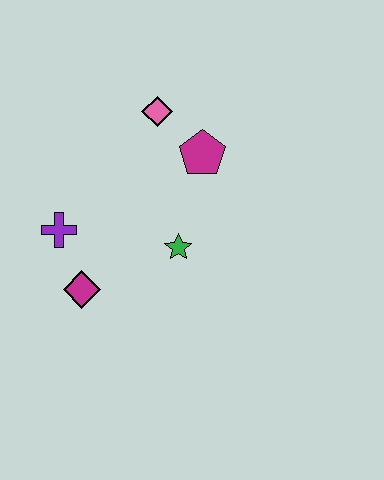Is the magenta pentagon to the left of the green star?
No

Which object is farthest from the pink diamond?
The magenta diamond is farthest from the pink diamond.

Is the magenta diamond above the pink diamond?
No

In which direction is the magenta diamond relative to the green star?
The magenta diamond is to the left of the green star.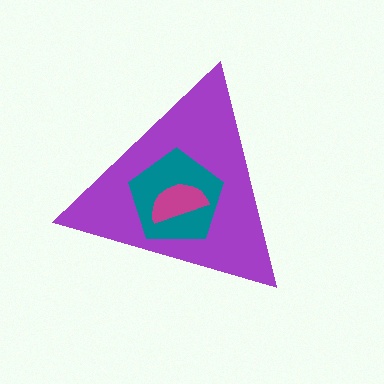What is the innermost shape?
The magenta semicircle.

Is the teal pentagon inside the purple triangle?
Yes.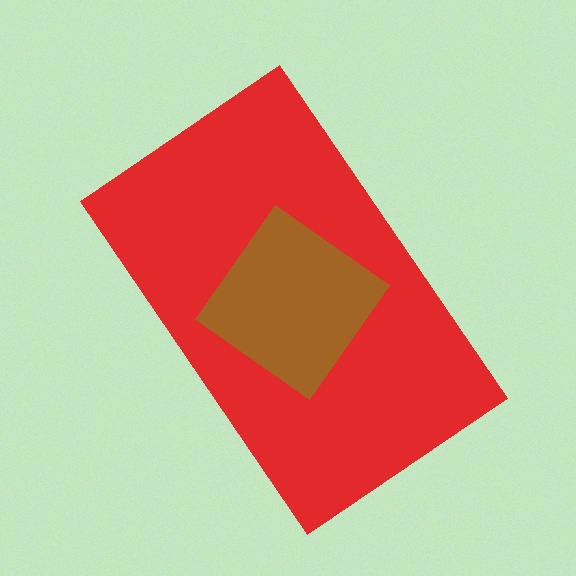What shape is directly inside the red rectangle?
The brown diamond.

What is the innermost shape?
The brown diamond.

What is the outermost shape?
The red rectangle.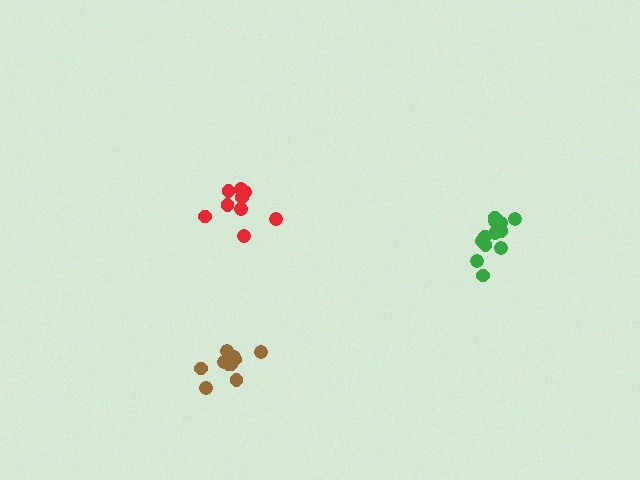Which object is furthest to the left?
The brown cluster is leftmost.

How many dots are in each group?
Group 1: 10 dots, Group 2: 9 dots, Group 3: 12 dots (31 total).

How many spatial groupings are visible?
There are 3 spatial groupings.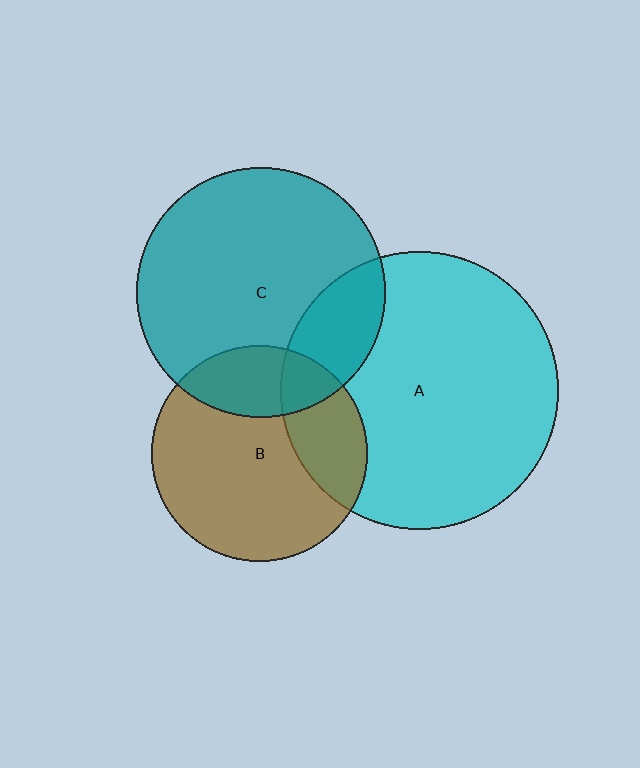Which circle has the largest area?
Circle A (cyan).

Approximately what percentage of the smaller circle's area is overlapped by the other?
Approximately 25%.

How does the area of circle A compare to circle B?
Approximately 1.7 times.